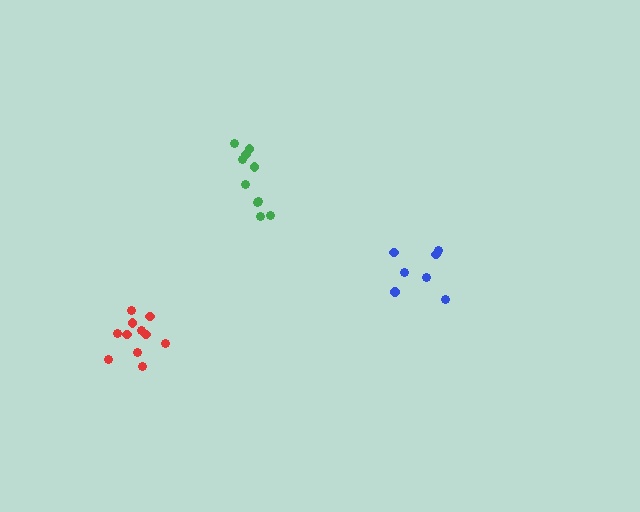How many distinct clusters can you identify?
There are 3 distinct clusters.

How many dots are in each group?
Group 1: 10 dots, Group 2: 7 dots, Group 3: 11 dots (28 total).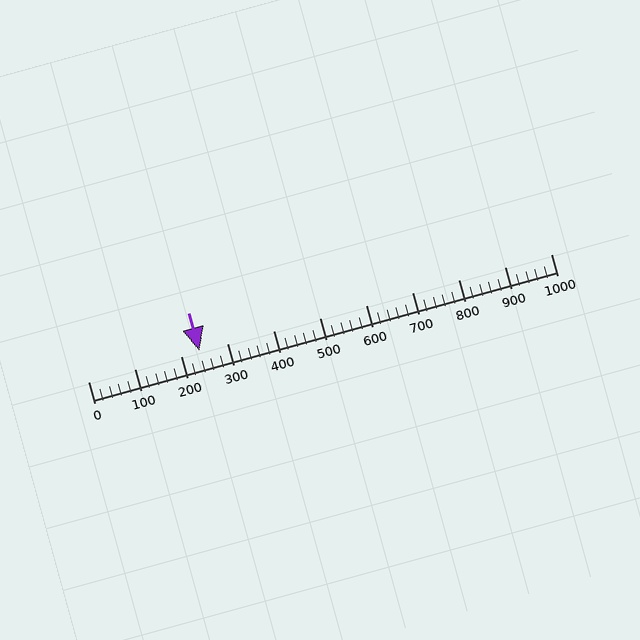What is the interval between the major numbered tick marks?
The major tick marks are spaced 100 units apart.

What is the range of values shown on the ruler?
The ruler shows values from 0 to 1000.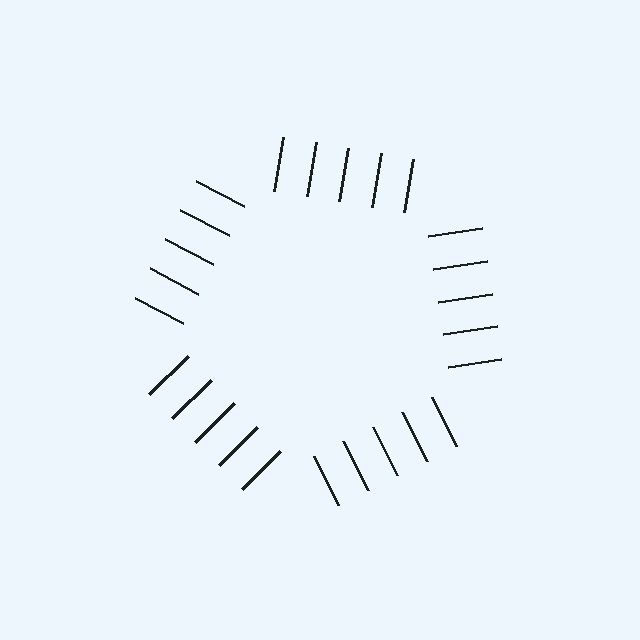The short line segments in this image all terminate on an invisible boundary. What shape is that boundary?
An illusory pentagon — the line segments terminate on its edges but no continuous stroke is drawn.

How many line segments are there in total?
25 — 5 along each of the 5 edges.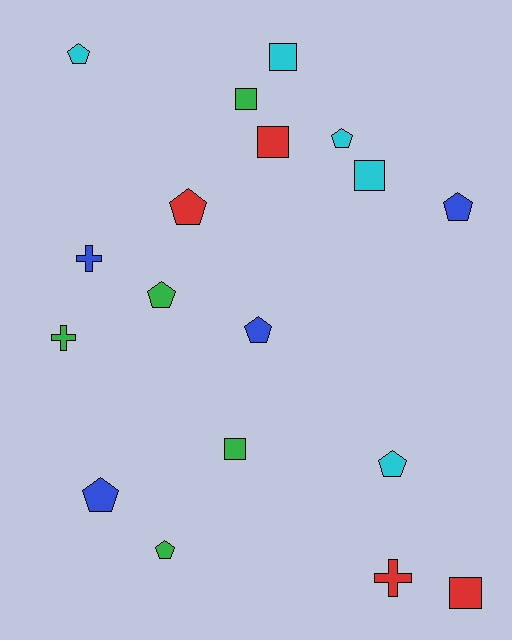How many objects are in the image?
There are 18 objects.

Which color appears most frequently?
Green, with 5 objects.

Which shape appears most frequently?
Pentagon, with 9 objects.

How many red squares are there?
There are 2 red squares.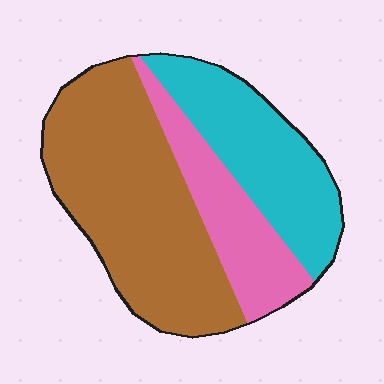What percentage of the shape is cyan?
Cyan covers roughly 30% of the shape.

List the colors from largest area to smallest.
From largest to smallest: brown, cyan, pink.